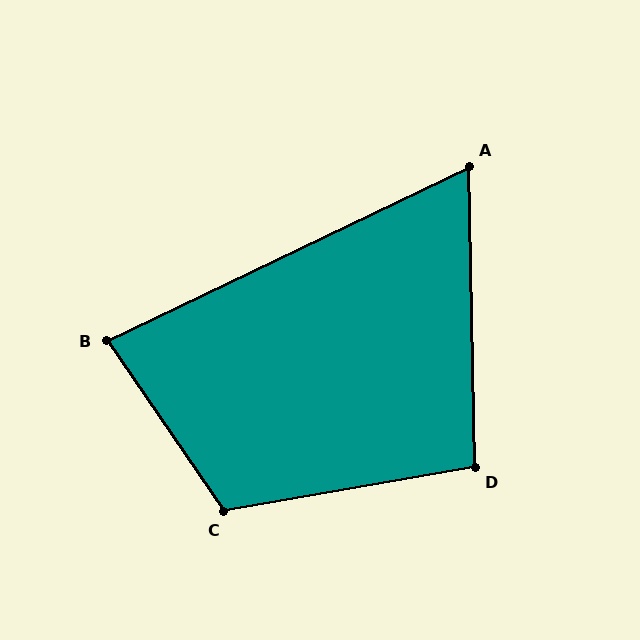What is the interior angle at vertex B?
Approximately 81 degrees (acute).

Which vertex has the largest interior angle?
C, at approximately 114 degrees.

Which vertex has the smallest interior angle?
A, at approximately 66 degrees.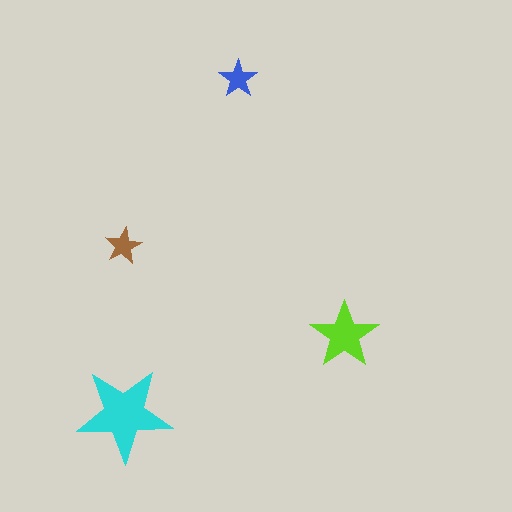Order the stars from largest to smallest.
the cyan one, the lime one, the blue one, the brown one.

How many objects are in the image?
There are 4 objects in the image.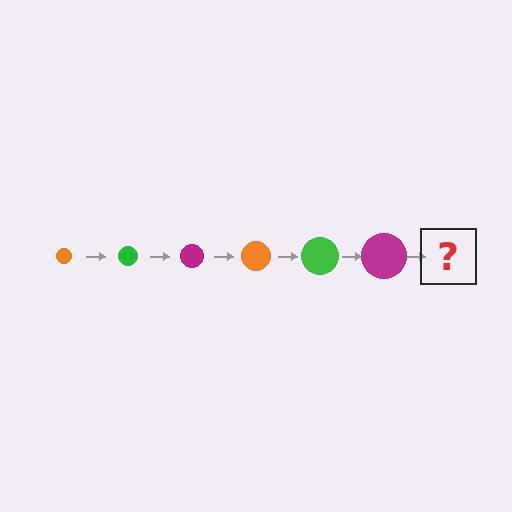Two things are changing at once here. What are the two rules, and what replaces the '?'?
The two rules are that the circle grows larger each step and the color cycles through orange, green, and magenta. The '?' should be an orange circle, larger than the previous one.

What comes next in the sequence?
The next element should be an orange circle, larger than the previous one.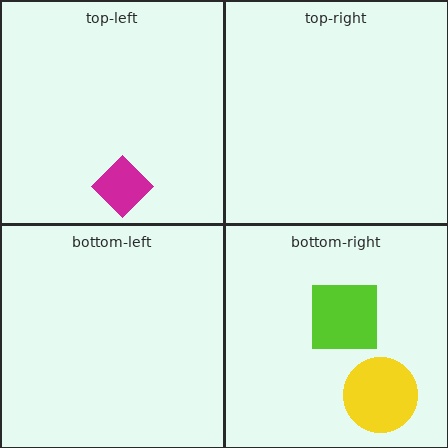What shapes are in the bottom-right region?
The yellow circle, the lime square.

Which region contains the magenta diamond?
The top-left region.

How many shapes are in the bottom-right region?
2.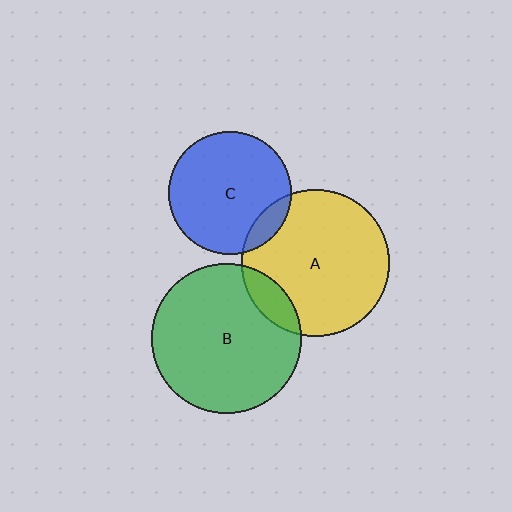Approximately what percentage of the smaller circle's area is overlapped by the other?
Approximately 10%.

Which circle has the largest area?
Circle B (green).